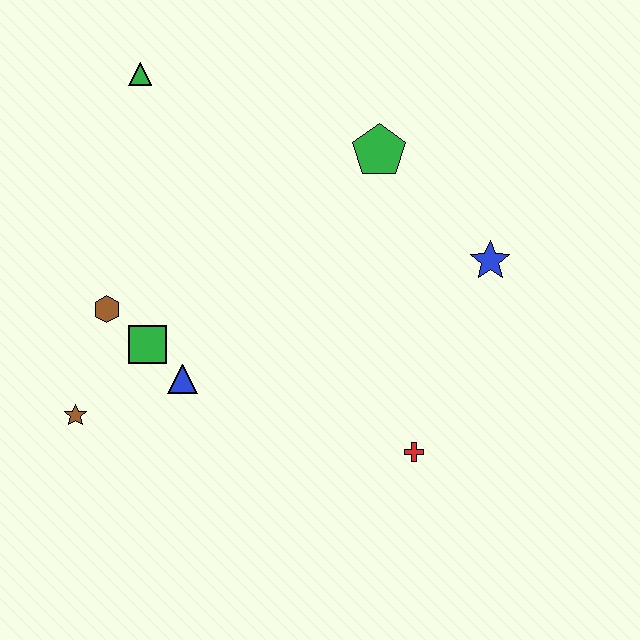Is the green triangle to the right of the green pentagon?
No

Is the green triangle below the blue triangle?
No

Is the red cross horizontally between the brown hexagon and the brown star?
No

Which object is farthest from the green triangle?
The red cross is farthest from the green triangle.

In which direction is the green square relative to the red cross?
The green square is to the left of the red cross.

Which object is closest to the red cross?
The blue star is closest to the red cross.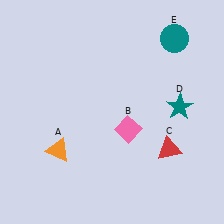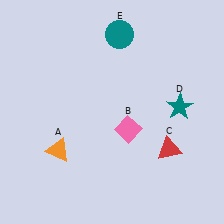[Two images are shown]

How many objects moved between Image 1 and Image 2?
1 object moved between the two images.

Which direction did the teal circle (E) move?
The teal circle (E) moved left.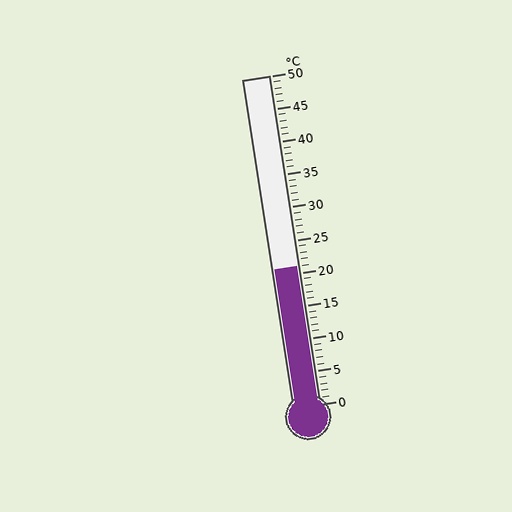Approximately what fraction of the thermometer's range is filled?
The thermometer is filled to approximately 40% of its range.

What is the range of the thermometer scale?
The thermometer scale ranges from 0°C to 50°C.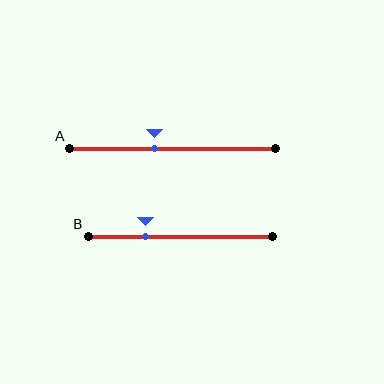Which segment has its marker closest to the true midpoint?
Segment A has its marker closest to the true midpoint.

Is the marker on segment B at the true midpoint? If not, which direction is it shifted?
No, the marker on segment B is shifted to the left by about 19% of the segment length.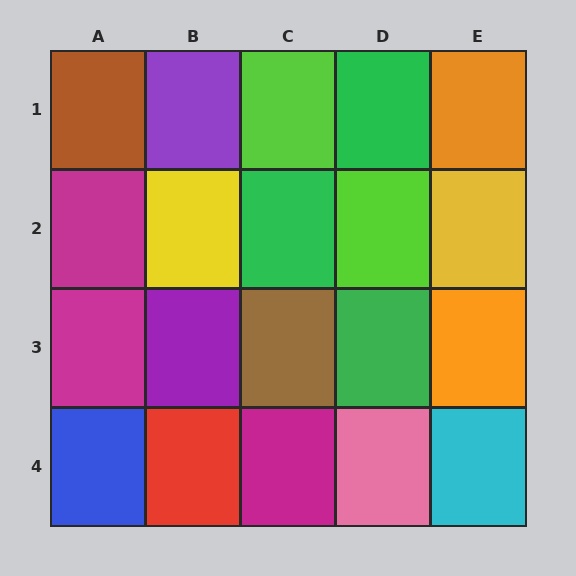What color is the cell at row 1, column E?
Orange.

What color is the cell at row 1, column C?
Lime.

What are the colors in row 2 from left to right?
Magenta, yellow, green, lime, yellow.